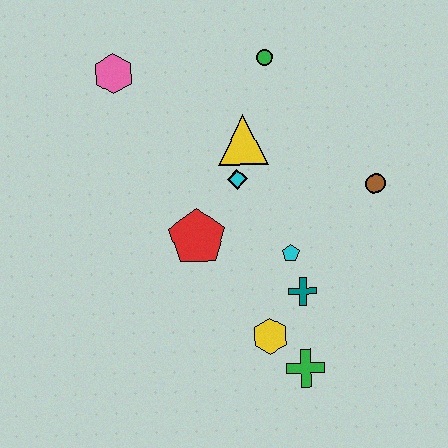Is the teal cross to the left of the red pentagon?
No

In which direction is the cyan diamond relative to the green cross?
The cyan diamond is above the green cross.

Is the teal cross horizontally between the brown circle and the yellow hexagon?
Yes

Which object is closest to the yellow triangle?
The cyan diamond is closest to the yellow triangle.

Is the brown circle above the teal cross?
Yes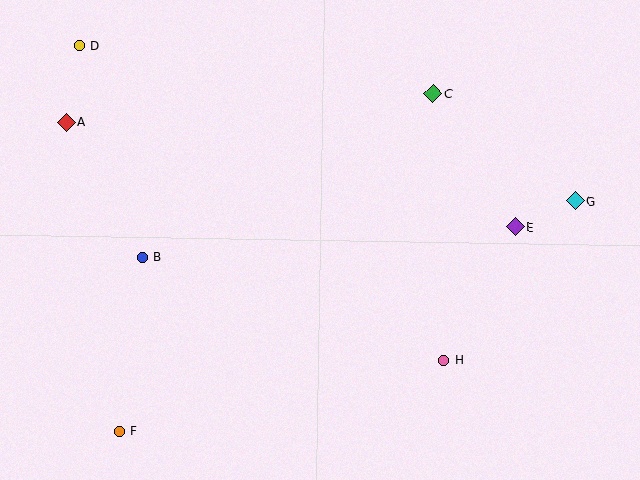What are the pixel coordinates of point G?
Point G is at (575, 201).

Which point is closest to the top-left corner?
Point D is closest to the top-left corner.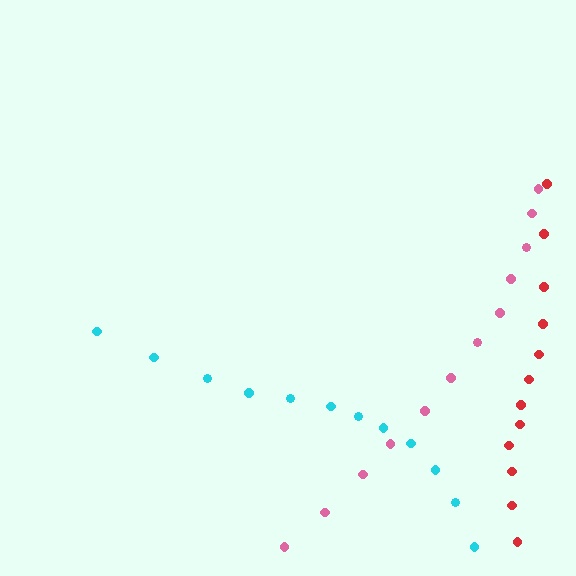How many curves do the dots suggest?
There are 3 distinct paths.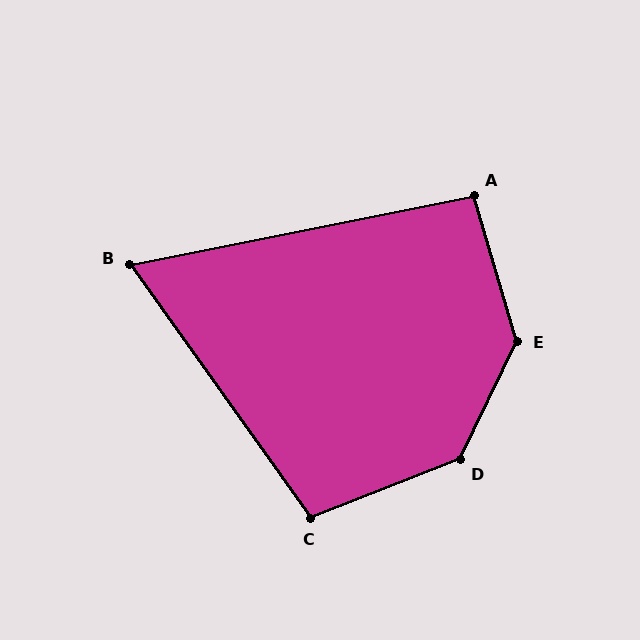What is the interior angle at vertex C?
Approximately 104 degrees (obtuse).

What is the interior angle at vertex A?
Approximately 95 degrees (obtuse).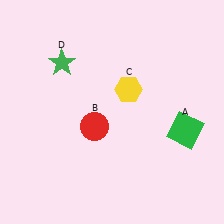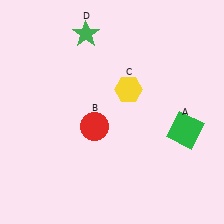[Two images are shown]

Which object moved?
The green star (D) moved up.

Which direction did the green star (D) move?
The green star (D) moved up.